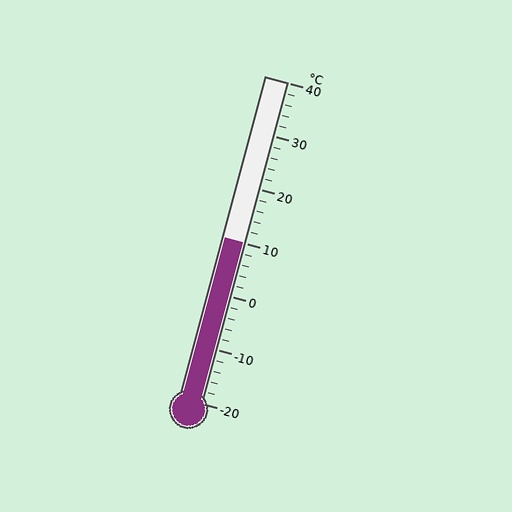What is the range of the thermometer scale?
The thermometer scale ranges from -20°C to 40°C.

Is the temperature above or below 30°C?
The temperature is below 30°C.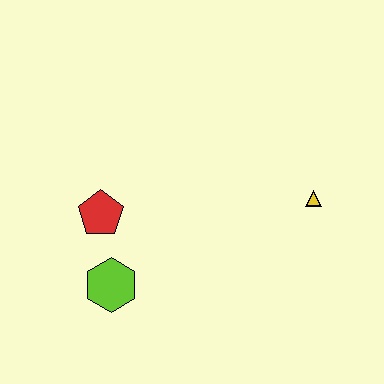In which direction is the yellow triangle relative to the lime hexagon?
The yellow triangle is to the right of the lime hexagon.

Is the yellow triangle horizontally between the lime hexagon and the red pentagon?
No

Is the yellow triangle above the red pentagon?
Yes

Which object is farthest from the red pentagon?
The yellow triangle is farthest from the red pentagon.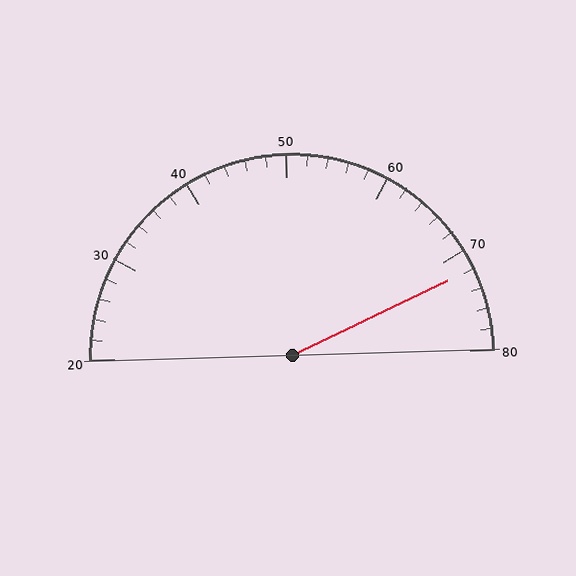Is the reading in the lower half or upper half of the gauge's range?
The reading is in the upper half of the range (20 to 80).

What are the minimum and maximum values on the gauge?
The gauge ranges from 20 to 80.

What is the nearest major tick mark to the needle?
The nearest major tick mark is 70.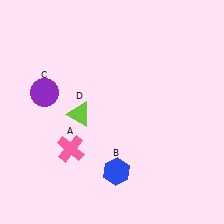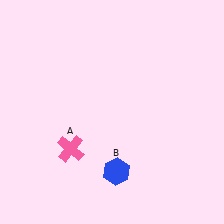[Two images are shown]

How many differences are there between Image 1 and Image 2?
There are 2 differences between the two images.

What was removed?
The lime triangle (D), the purple circle (C) were removed in Image 2.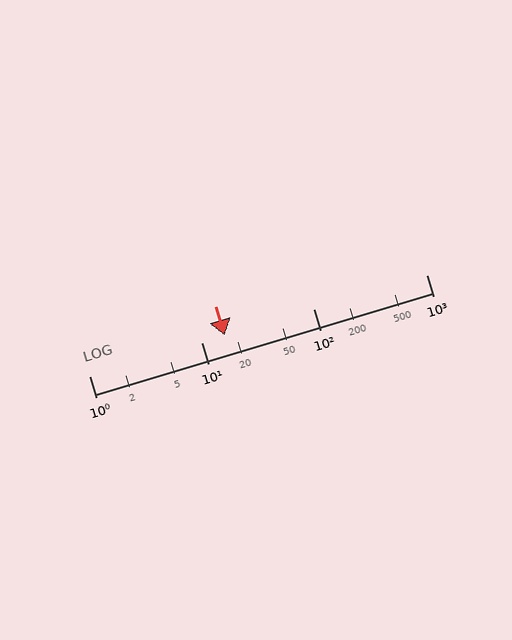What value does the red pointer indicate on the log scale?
The pointer indicates approximately 16.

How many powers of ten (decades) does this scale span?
The scale spans 3 decades, from 1 to 1000.